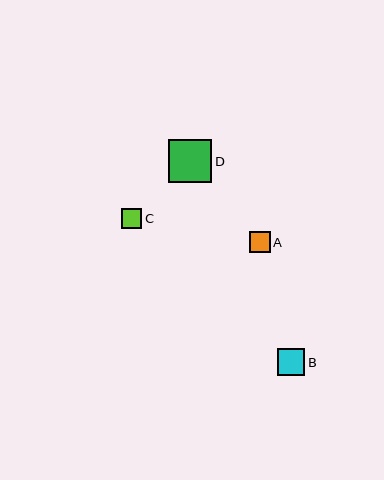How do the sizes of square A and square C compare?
Square A and square C are approximately the same size.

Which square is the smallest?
Square C is the smallest with a size of approximately 20 pixels.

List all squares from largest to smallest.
From largest to smallest: D, B, A, C.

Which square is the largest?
Square D is the largest with a size of approximately 44 pixels.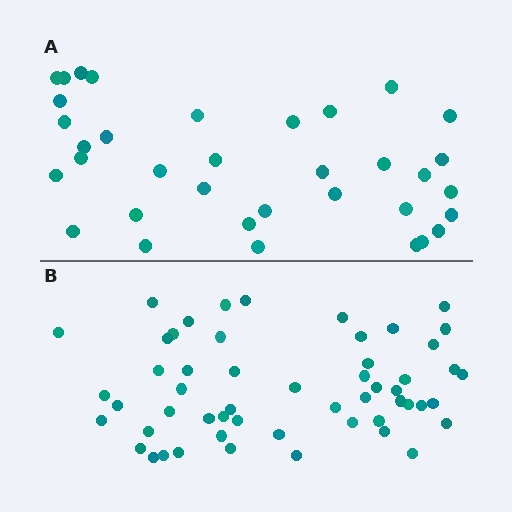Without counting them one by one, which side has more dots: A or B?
Region B (the bottom region) has more dots.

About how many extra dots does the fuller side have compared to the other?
Region B has approximately 20 more dots than region A.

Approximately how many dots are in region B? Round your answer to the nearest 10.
About 50 dots. (The exact count is 54, which rounds to 50.)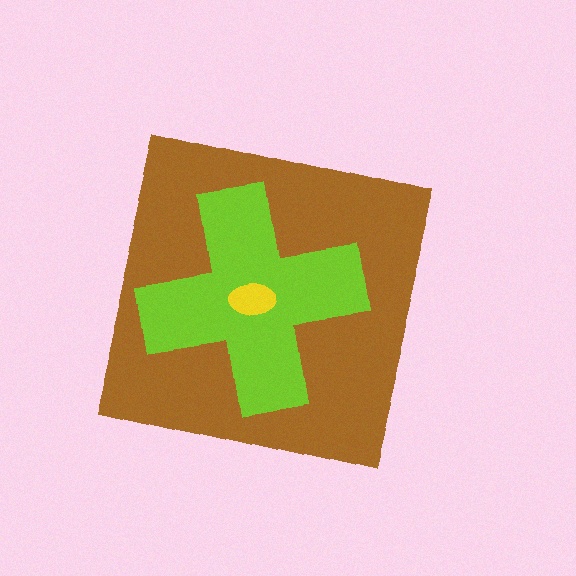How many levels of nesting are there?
3.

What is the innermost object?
The yellow ellipse.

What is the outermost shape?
The brown square.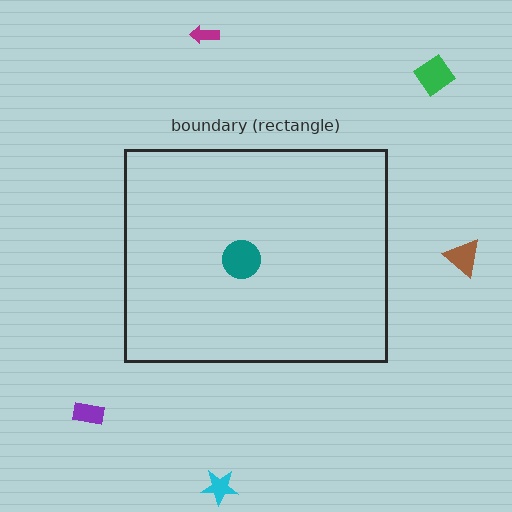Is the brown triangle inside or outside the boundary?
Outside.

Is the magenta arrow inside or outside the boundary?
Outside.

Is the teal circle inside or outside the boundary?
Inside.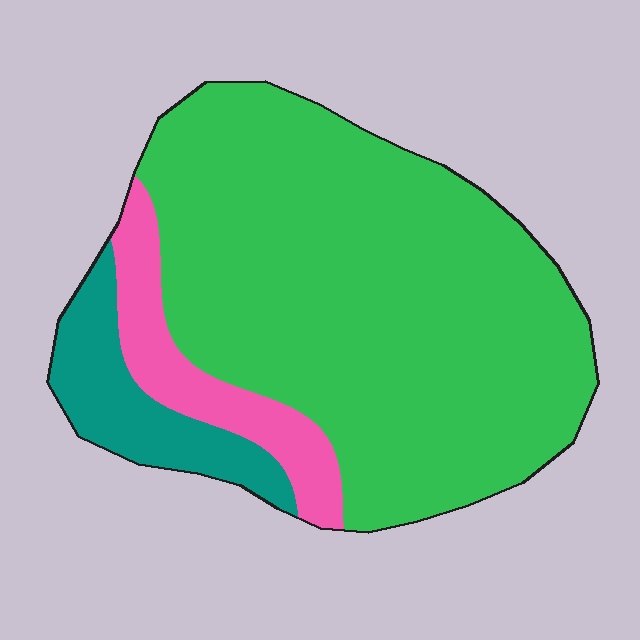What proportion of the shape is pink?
Pink covers roughly 10% of the shape.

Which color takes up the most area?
Green, at roughly 75%.